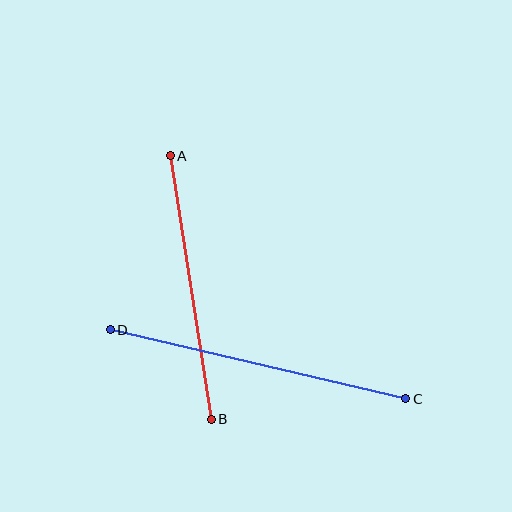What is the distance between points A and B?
The distance is approximately 267 pixels.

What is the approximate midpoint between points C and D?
The midpoint is at approximately (258, 364) pixels.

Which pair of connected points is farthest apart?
Points C and D are farthest apart.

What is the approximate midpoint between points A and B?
The midpoint is at approximately (191, 287) pixels.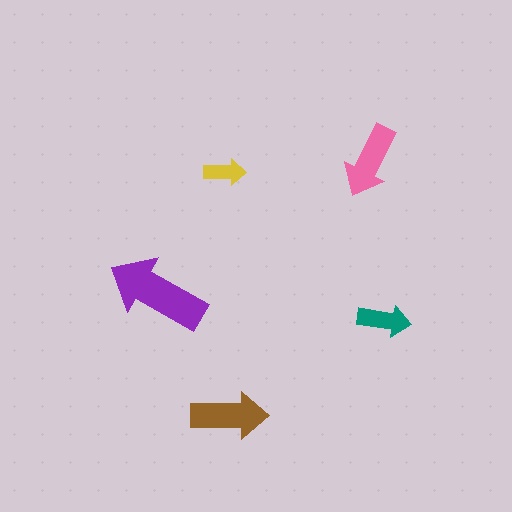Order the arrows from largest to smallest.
the purple one, the brown one, the pink one, the teal one, the yellow one.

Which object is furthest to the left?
The purple arrow is leftmost.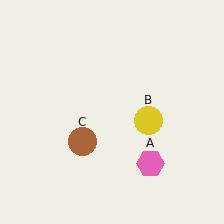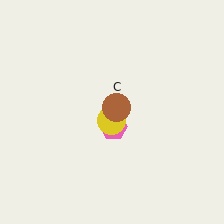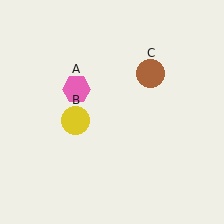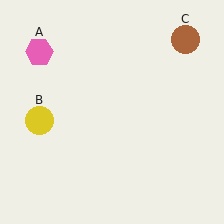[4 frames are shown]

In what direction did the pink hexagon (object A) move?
The pink hexagon (object A) moved up and to the left.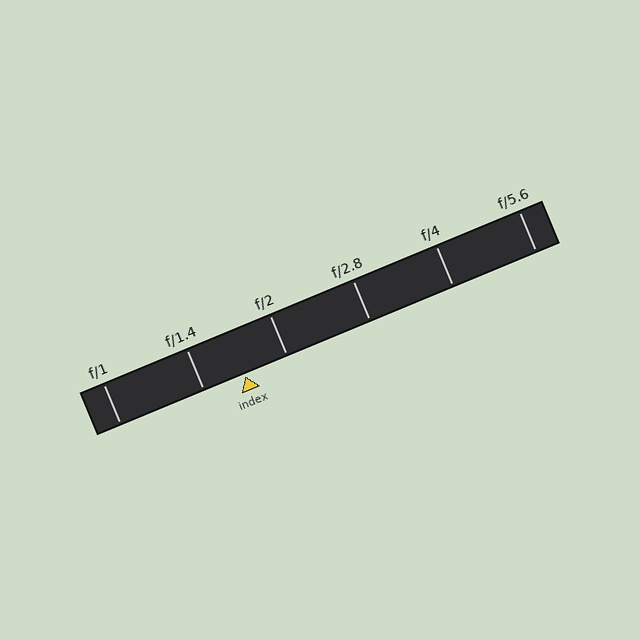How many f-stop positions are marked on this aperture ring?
There are 6 f-stop positions marked.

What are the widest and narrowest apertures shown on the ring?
The widest aperture shown is f/1 and the narrowest is f/5.6.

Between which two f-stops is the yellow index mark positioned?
The index mark is between f/1.4 and f/2.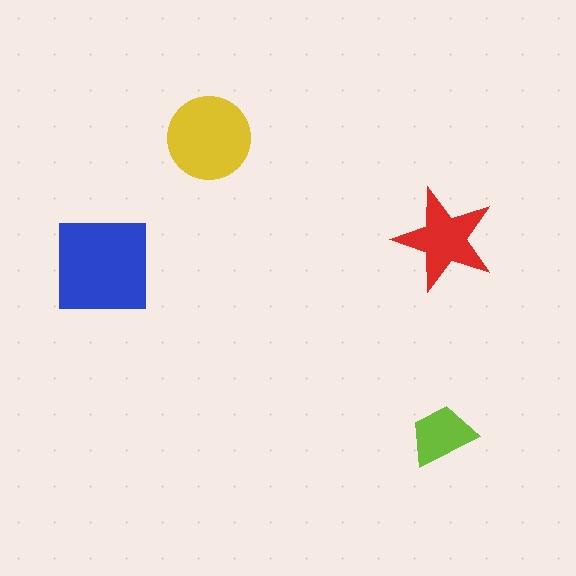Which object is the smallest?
The lime trapezoid.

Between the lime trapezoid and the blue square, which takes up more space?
The blue square.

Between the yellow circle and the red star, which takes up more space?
The yellow circle.